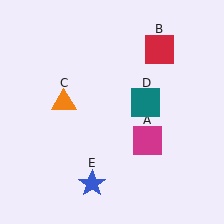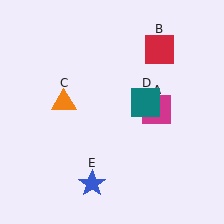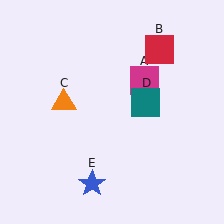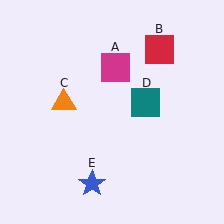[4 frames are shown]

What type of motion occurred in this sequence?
The magenta square (object A) rotated counterclockwise around the center of the scene.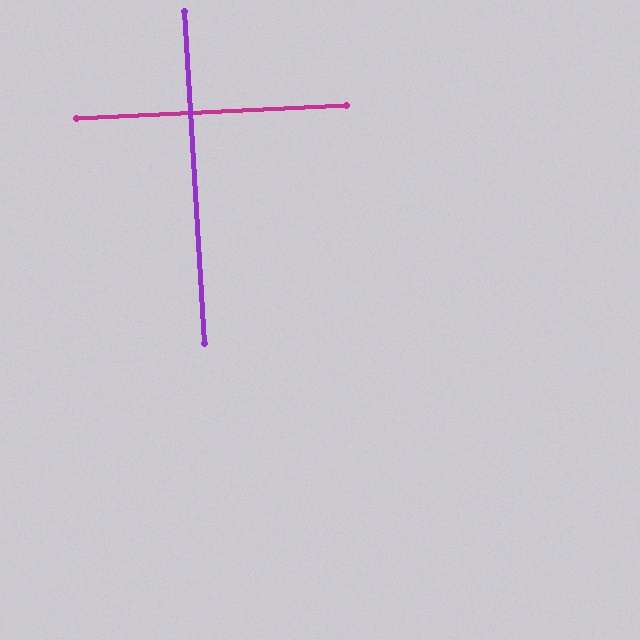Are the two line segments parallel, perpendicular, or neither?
Perpendicular — they meet at approximately 89°.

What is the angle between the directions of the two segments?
Approximately 89 degrees.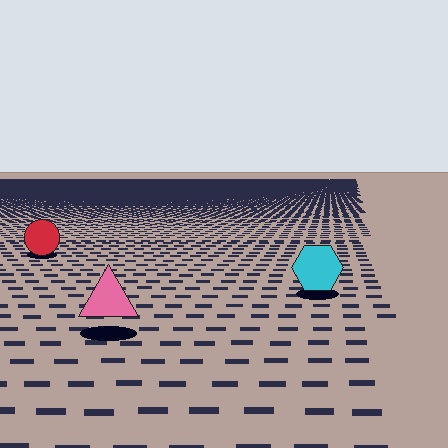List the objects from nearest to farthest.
From nearest to farthest: the pink triangle, the cyan hexagon, the red circle.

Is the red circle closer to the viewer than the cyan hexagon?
No. The cyan hexagon is closer — you can tell from the texture gradient: the ground texture is coarser near it.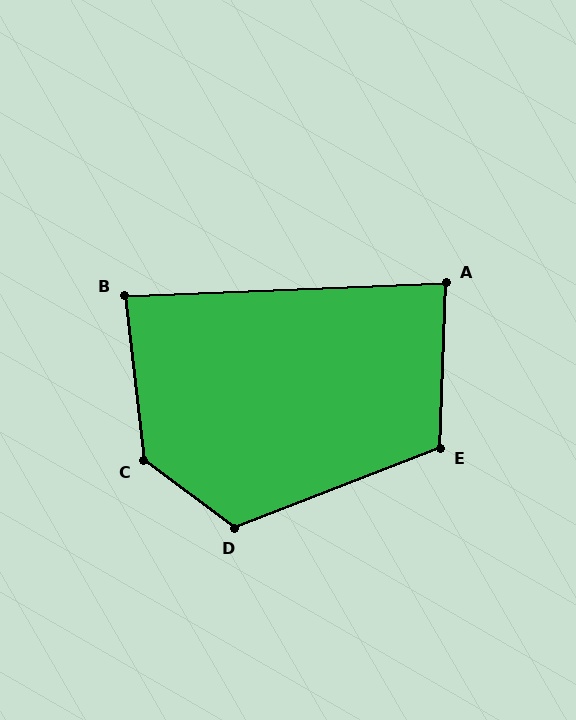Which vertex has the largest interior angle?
C, at approximately 133 degrees.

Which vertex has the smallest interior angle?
B, at approximately 86 degrees.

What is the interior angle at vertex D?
Approximately 122 degrees (obtuse).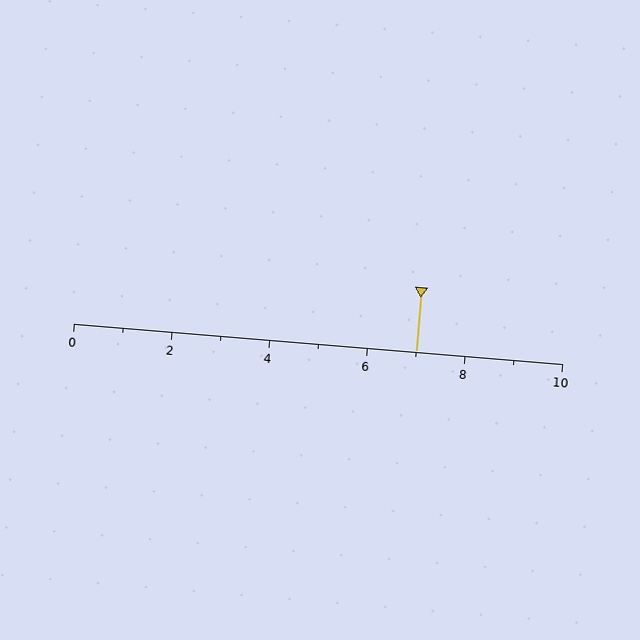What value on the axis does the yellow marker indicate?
The marker indicates approximately 7.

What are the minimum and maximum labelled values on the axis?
The axis runs from 0 to 10.